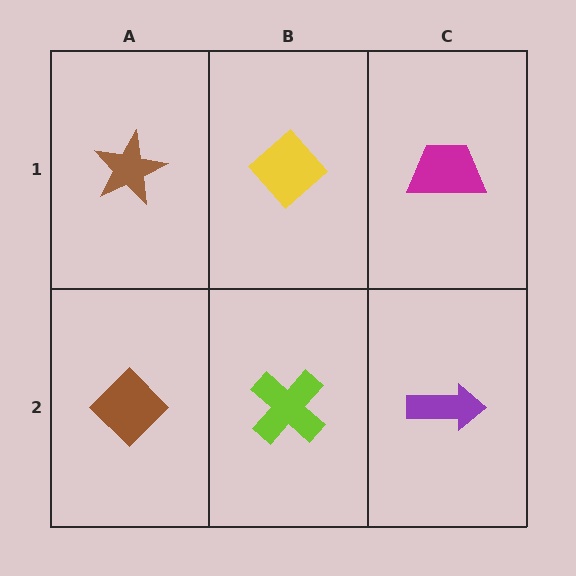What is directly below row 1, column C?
A purple arrow.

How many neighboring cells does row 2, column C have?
2.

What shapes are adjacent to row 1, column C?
A purple arrow (row 2, column C), a yellow diamond (row 1, column B).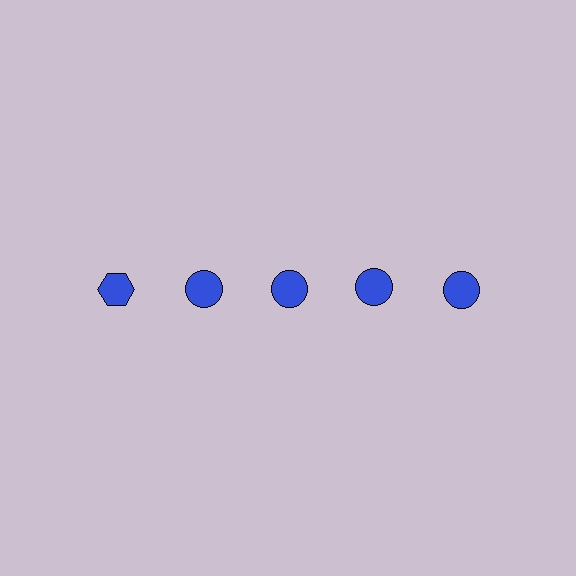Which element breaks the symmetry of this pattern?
The blue hexagon in the top row, leftmost column breaks the symmetry. All other shapes are blue circles.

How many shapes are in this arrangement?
There are 5 shapes arranged in a grid pattern.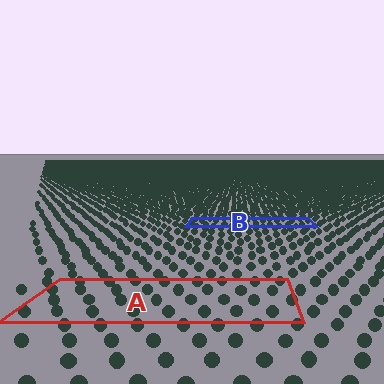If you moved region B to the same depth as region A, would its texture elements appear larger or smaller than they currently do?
They would appear larger. At a closer depth, the same texture elements are projected at a bigger on-screen size.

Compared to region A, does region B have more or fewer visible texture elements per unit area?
Region B has more texture elements per unit area — they are packed more densely because it is farther away.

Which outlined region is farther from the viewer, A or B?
Region B is farther from the viewer — the texture elements inside it appear smaller and more densely packed.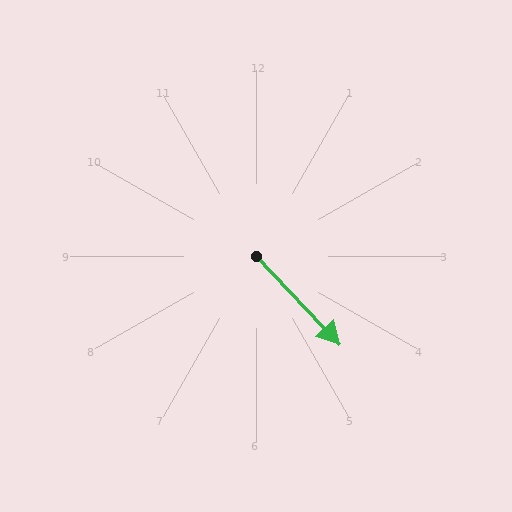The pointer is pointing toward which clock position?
Roughly 5 o'clock.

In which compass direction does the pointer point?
Southeast.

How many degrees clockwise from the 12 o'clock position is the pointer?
Approximately 137 degrees.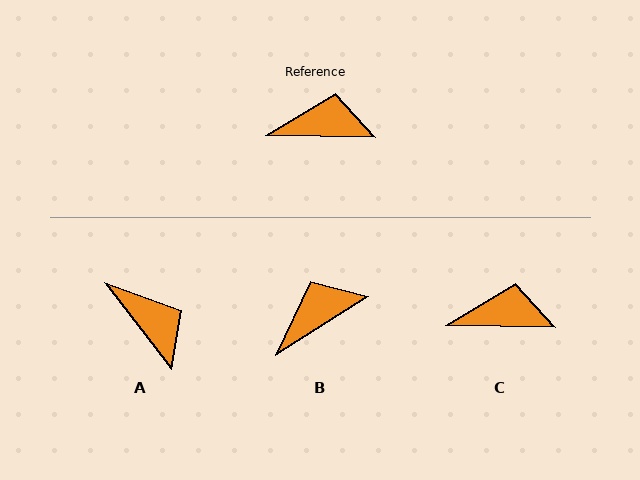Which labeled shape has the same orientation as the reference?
C.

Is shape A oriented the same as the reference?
No, it is off by about 51 degrees.